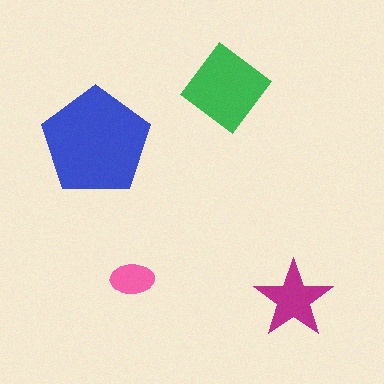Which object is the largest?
The blue pentagon.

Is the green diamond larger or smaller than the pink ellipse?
Larger.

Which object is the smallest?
The pink ellipse.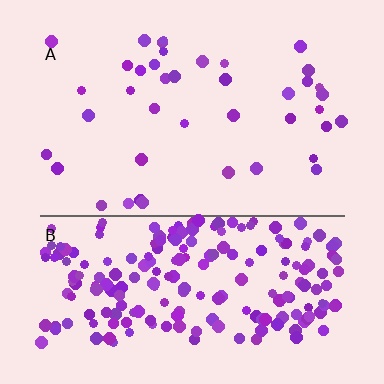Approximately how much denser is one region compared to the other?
Approximately 5.5× — region B over region A.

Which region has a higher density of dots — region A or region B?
B (the bottom).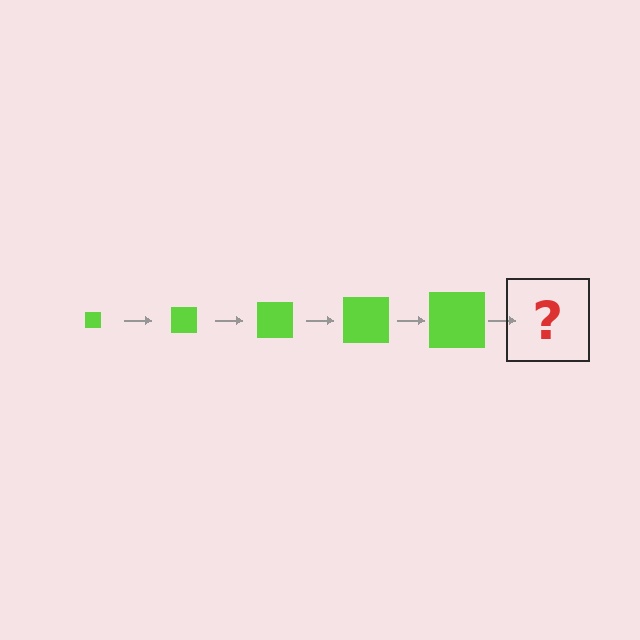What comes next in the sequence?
The next element should be a lime square, larger than the previous one.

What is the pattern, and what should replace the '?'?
The pattern is that the square gets progressively larger each step. The '?' should be a lime square, larger than the previous one.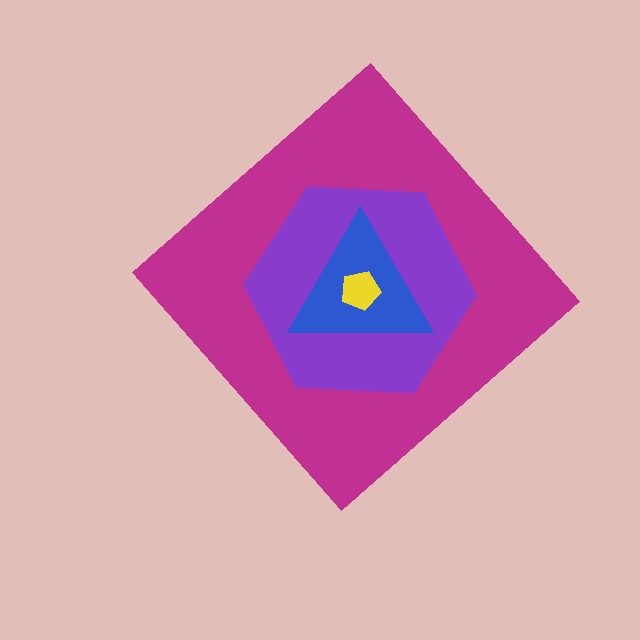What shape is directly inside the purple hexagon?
The blue triangle.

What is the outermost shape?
The magenta diamond.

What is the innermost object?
The yellow pentagon.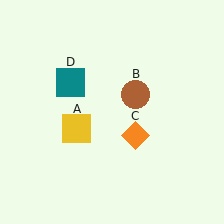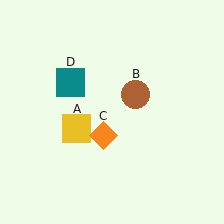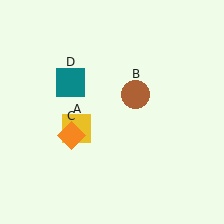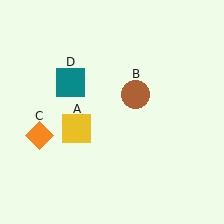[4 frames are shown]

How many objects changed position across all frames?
1 object changed position: orange diamond (object C).